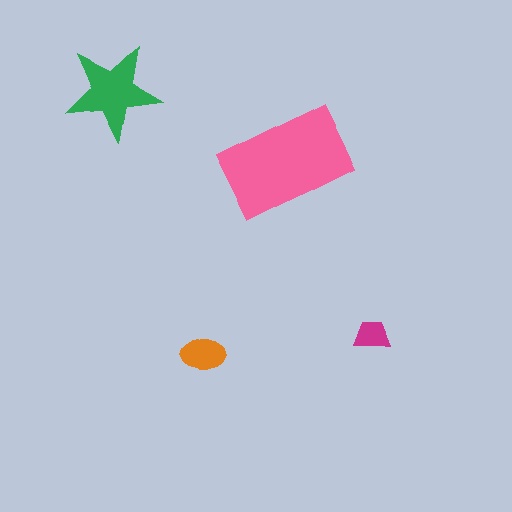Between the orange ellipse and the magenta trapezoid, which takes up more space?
The orange ellipse.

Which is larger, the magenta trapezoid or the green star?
The green star.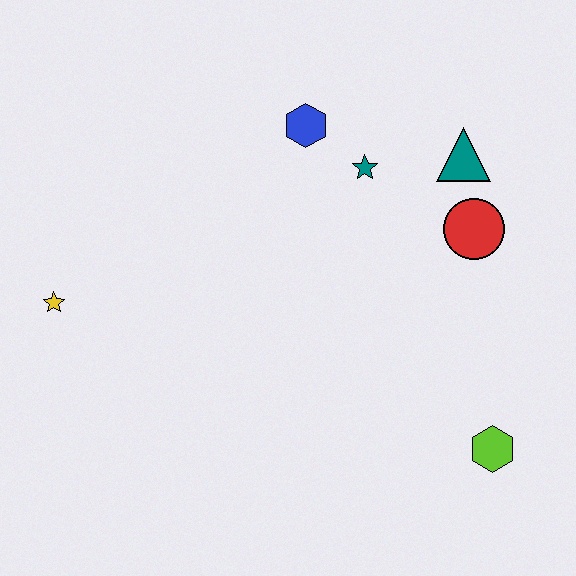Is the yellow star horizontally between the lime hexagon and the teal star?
No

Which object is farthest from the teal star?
The yellow star is farthest from the teal star.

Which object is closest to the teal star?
The blue hexagon is closest to the teal star.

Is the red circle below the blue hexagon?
Yes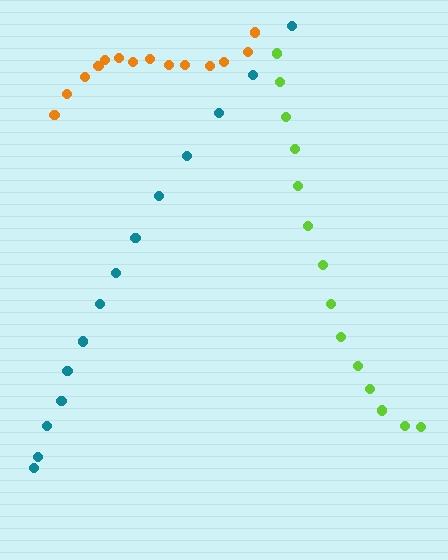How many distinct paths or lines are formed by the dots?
There are 3 distinct paths.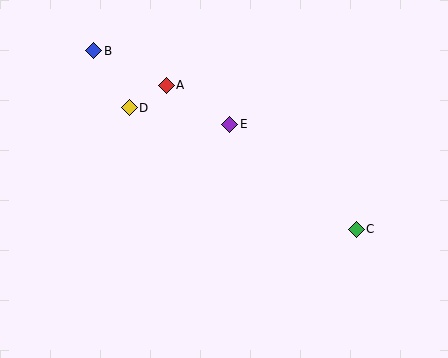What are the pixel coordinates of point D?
Point D is at (129, 108).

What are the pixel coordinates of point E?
Point E is at (230, 124).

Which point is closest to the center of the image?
Point E at (230, 124) is closest to the center.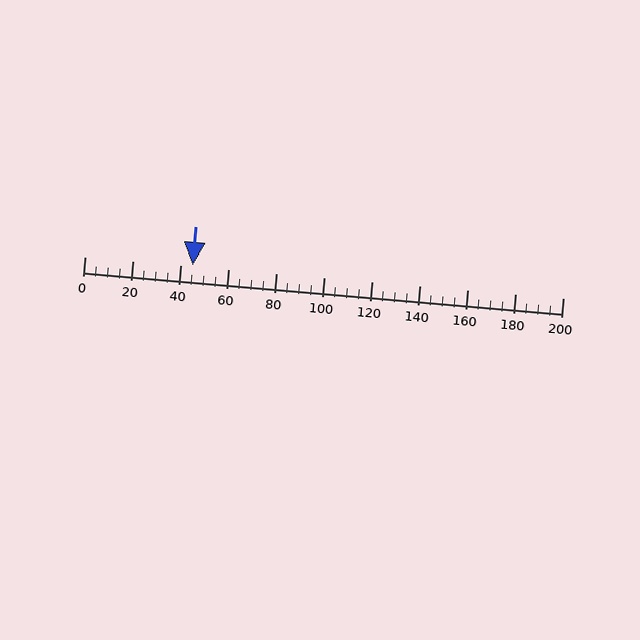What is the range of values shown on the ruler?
The ruler shows values from 0 to 200.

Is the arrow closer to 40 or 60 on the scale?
The arrow is closer to 40.